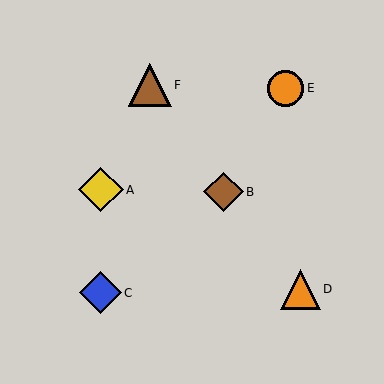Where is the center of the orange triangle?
The center of the orange triangle is at (301, 289).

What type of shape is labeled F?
Shape F is a brown triangle.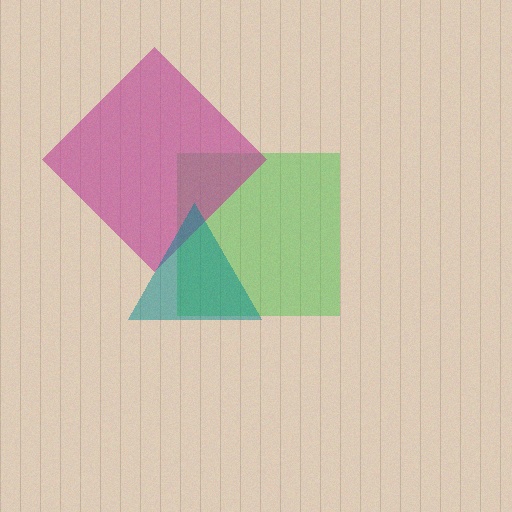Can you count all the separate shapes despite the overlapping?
Yes, there are 3 separate shapes.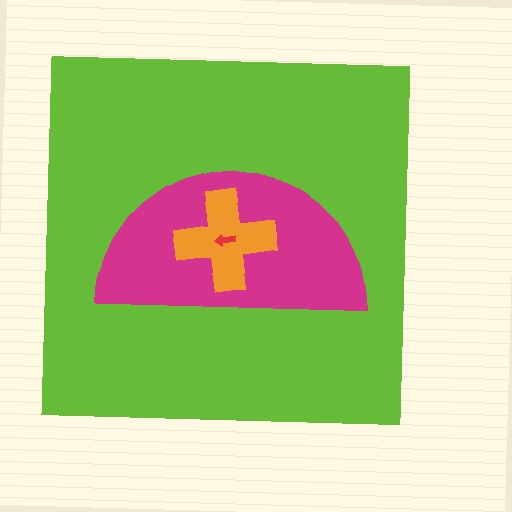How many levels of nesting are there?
4.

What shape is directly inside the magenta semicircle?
The orange cross.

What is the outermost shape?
The lime square.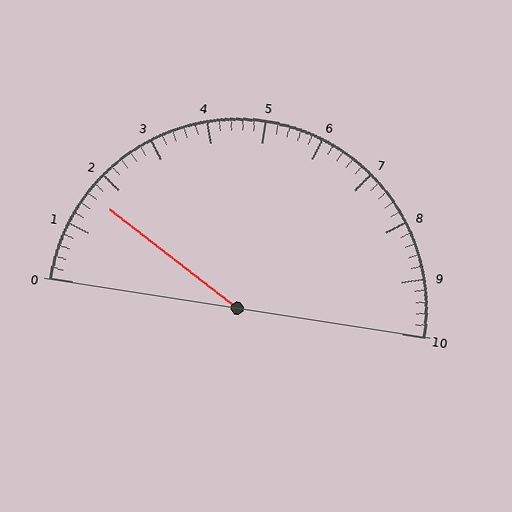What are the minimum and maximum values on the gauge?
The gauge ranges from 0 to 10.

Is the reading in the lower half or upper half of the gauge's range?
The reading is in the lower half of the range (0 to 10).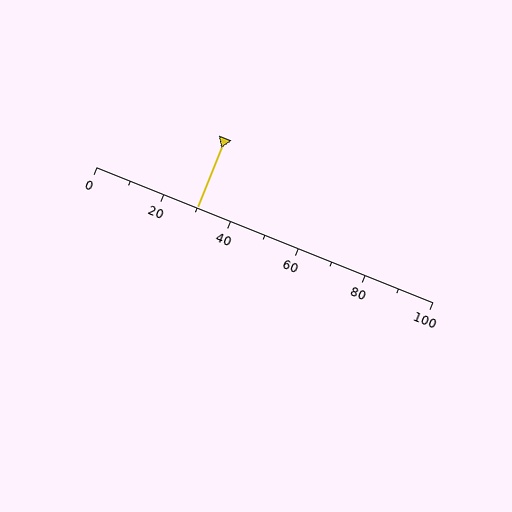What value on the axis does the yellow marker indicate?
The marker indicates approximately 30.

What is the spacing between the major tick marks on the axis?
The major ticks are spaced 20 apart.